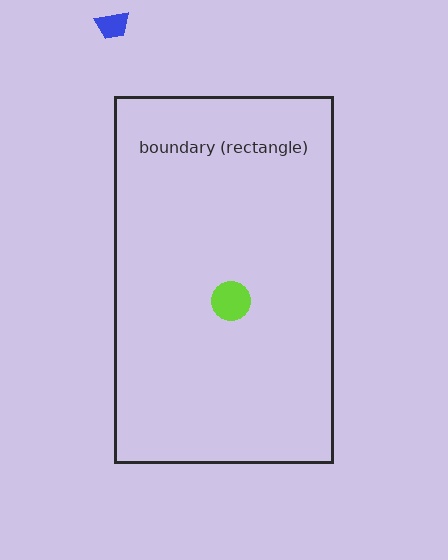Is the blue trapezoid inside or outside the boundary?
Outside.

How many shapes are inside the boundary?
1 inside, 1 outside.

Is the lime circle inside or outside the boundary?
Inside.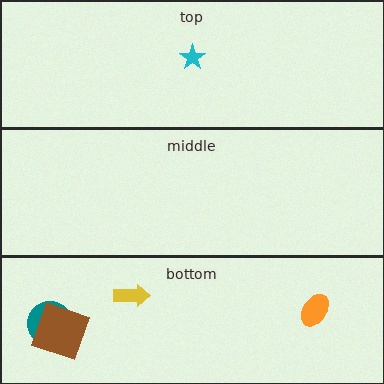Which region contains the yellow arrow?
The bottom region.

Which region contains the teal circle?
The bottom region.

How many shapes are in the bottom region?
4.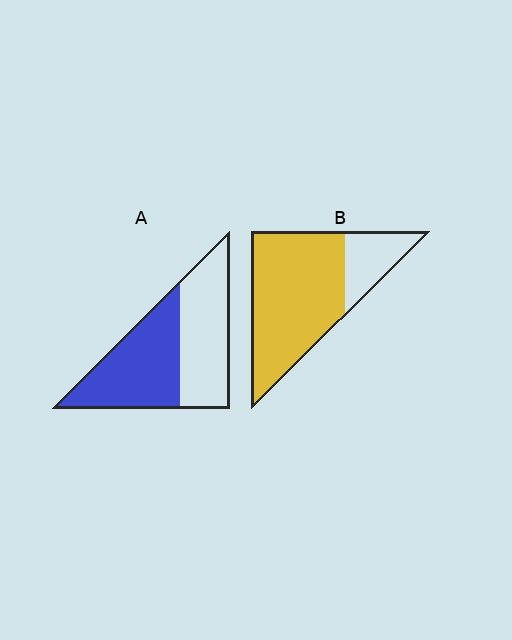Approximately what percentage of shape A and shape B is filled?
A is approximately 50% and B is approximately 75%.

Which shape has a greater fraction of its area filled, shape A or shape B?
Shape B.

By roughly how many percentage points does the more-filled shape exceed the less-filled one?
By roughly 25 percentage points (B over A).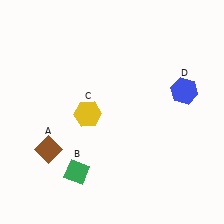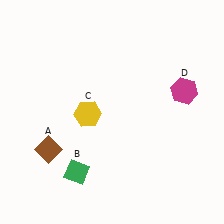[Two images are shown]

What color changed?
The hexagon (D) changed from blue in Image 1 to magenta in Image 2.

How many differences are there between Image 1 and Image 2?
There is 1 difference between the two images.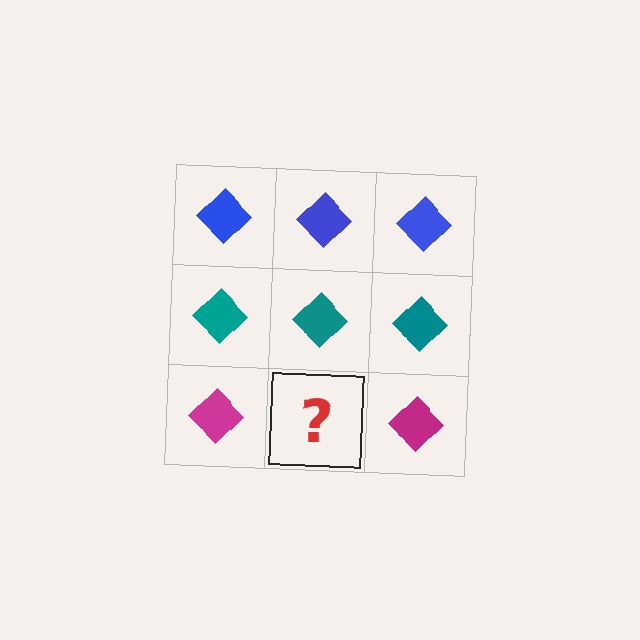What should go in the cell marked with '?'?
The missing cell should contain a magenta diamond.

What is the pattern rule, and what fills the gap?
The rule is that each row has a consistent color. The gap should be filled with a magenta diamond.